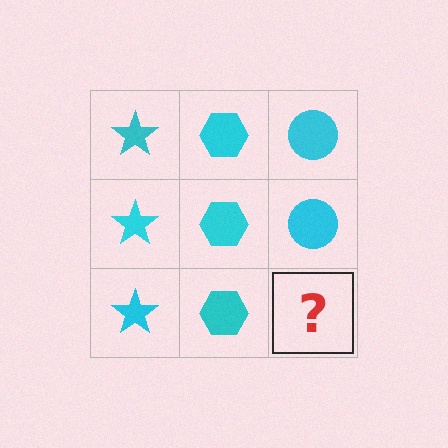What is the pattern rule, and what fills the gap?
The rule is that each column has a consistent shape. The gap should be filled with a cyan circle.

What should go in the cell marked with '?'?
The missing cell should contain a cyan circle.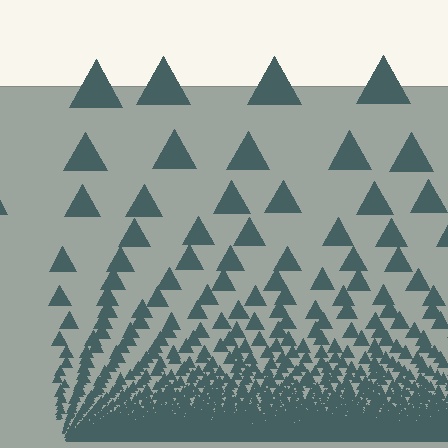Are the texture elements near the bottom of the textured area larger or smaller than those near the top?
Smaller. The gradient is inverted — elements near the bottom are smaller and denser.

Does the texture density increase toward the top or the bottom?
Density increases toward the bottom.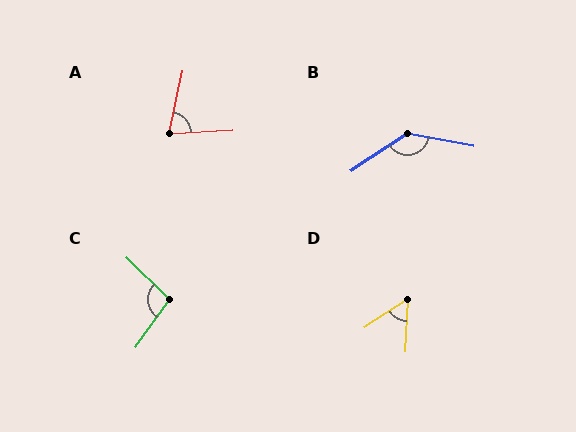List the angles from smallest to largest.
D (54°), A (74°), C (99°), B (136°).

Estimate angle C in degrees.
Approximately 99 degrees.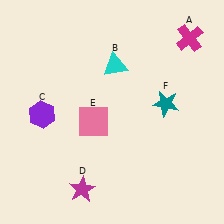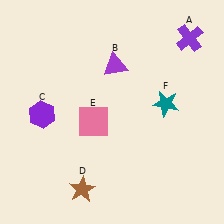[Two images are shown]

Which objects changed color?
A changed from magenta to purple. B changed from cyan to purple. D changed from magenta to brown.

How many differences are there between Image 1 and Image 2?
There are 3 differences between the two images.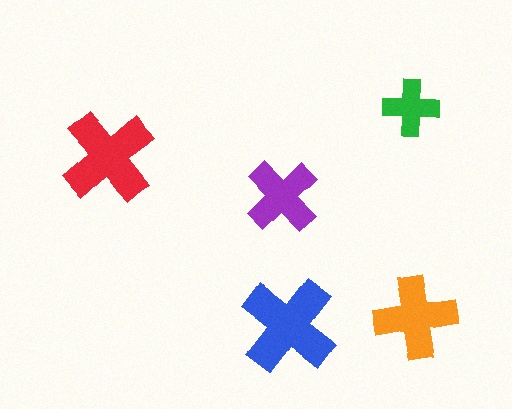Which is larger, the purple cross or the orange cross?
The orange one.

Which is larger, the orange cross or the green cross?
The orange one.